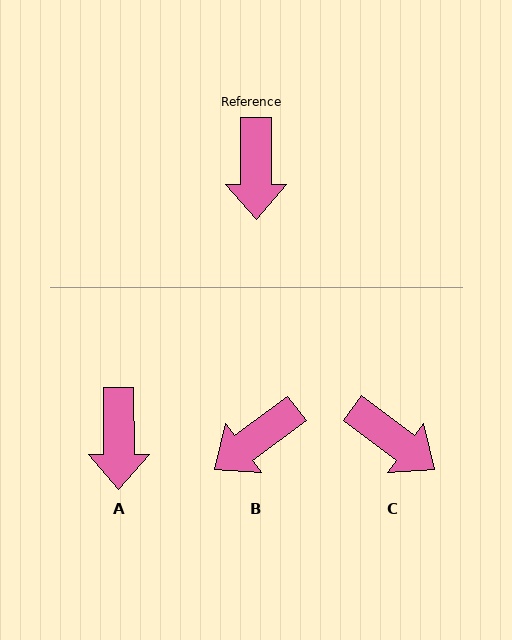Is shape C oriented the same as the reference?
No, it is off by about 53 degrees.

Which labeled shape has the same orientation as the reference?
A.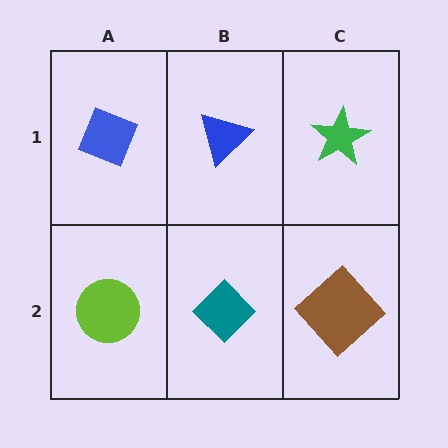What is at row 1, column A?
A blue diamond.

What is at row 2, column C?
A brown diamond.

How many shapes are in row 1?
3 shapes.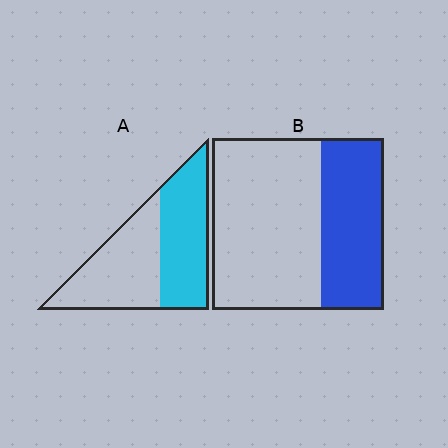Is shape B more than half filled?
No.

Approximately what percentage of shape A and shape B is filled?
A is approximately 50% and B is approximately 35%.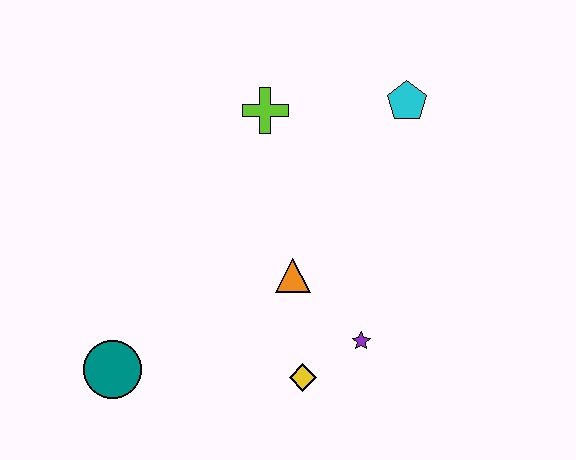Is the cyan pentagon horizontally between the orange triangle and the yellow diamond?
No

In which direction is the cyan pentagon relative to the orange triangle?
The cyan pentagon is above the orange triangle.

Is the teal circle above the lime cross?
No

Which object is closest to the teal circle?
The yellow diamond is closest to the teal circle.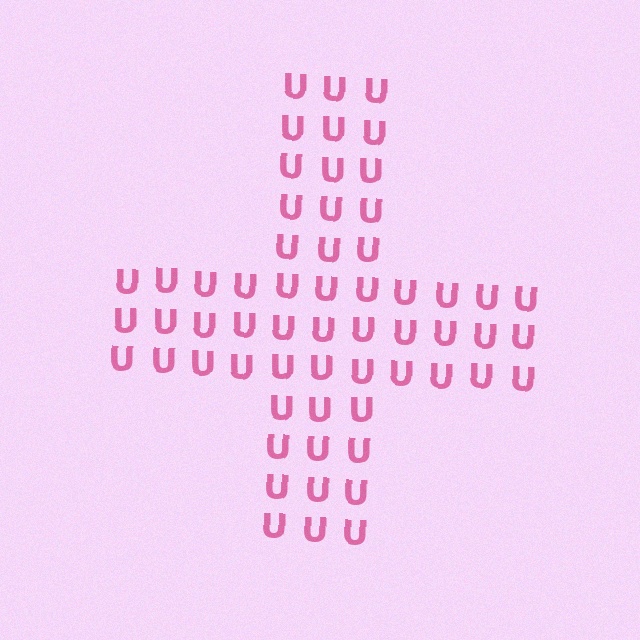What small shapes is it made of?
It is made of small letter U's.